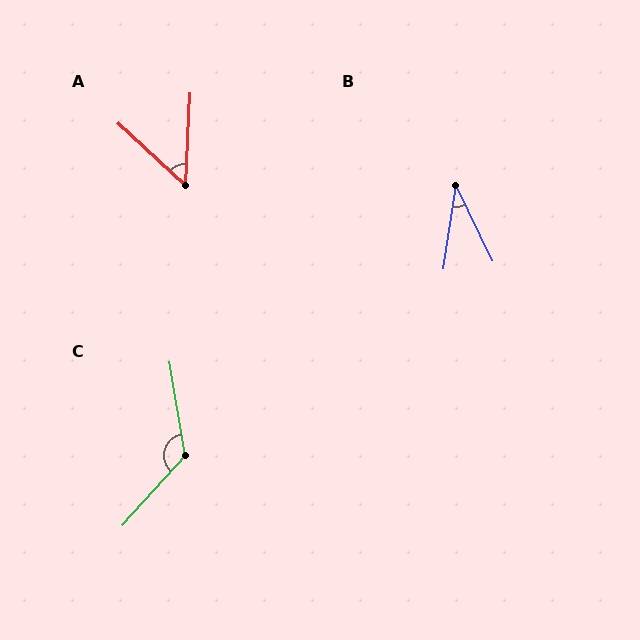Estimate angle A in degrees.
Approximately 50 degrees.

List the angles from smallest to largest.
B (34°), A (50°), C (129°).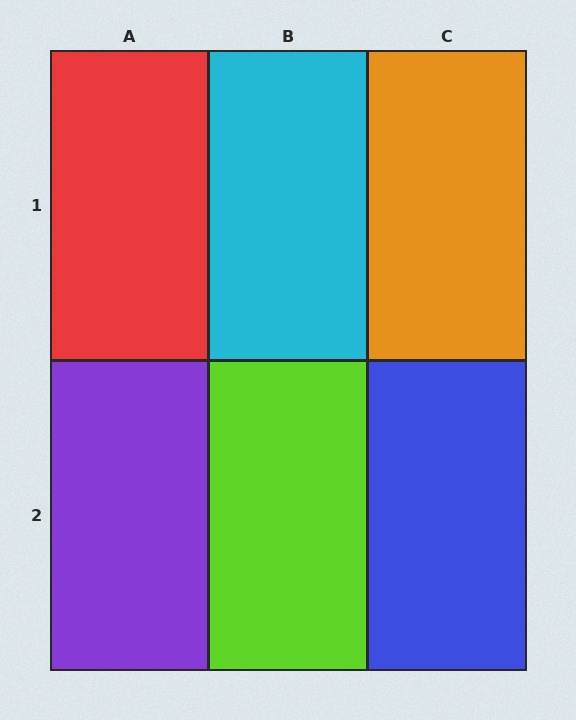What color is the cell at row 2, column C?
Blue.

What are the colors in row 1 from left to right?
Red, cyan, orange.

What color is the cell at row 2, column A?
Purple.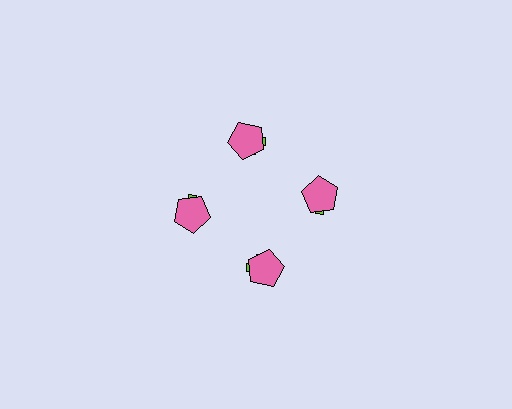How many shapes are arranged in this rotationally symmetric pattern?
There are 8 shapes, arranged in 4 groups of 2.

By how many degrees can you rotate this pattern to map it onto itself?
The pattern maps onto itself every 90 degrees of rotation.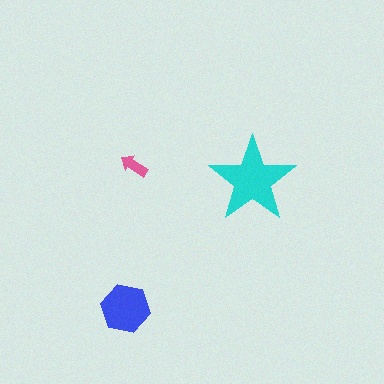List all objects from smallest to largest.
The pink arrow, the blue hexagon, the cyan star.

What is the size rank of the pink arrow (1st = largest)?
3rd.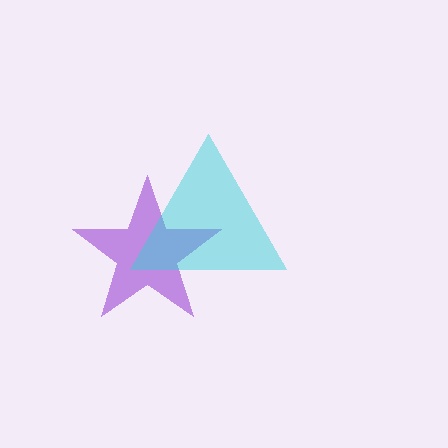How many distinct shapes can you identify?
There are 2 distinct shapes: a purple star, a cyan triangle.